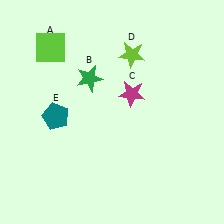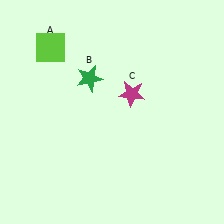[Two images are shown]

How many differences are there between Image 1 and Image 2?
There are 2 differences between the two images.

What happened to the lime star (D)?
The lime star (D) was removed in Image 2. It was in the top-right area of Image 1.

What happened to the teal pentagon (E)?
The teal pentagon (E) was removed in Image 2. It was in the bottom-left area of Image 1.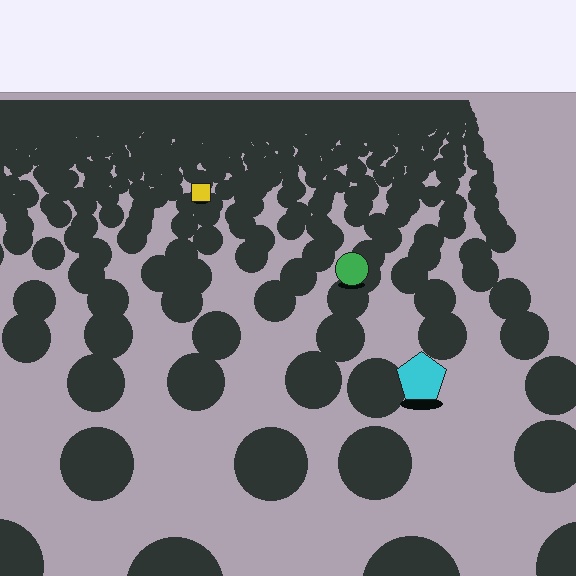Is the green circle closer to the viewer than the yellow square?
Yes. The green circle is closer — you can tell from the texture gradient: the ground texture is coarser near it.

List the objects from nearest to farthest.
From nearest to farthest: the cyan pentagon, the green circle, the yellow square.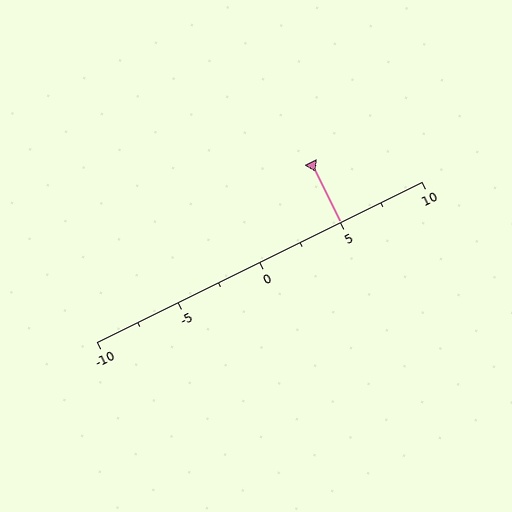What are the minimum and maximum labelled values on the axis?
The axis runs from -10 to 10.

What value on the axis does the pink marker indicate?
The marker indicates approximately 5.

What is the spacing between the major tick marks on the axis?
The major ticks are spaced 5 apart.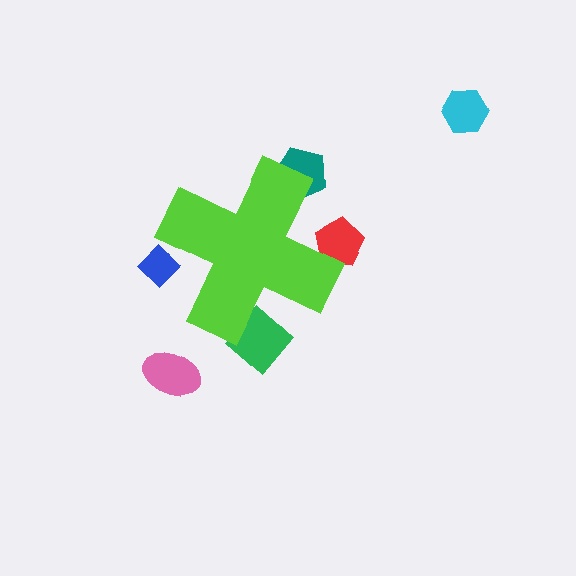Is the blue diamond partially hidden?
Yes, the blue diamond is partially hidden behind the lime cross.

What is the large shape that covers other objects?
A lime cross.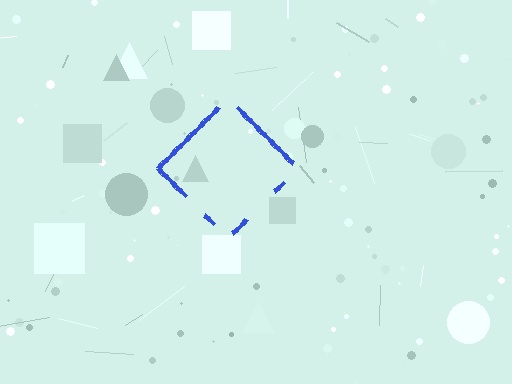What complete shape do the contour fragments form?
The contour fragments form a diamond.